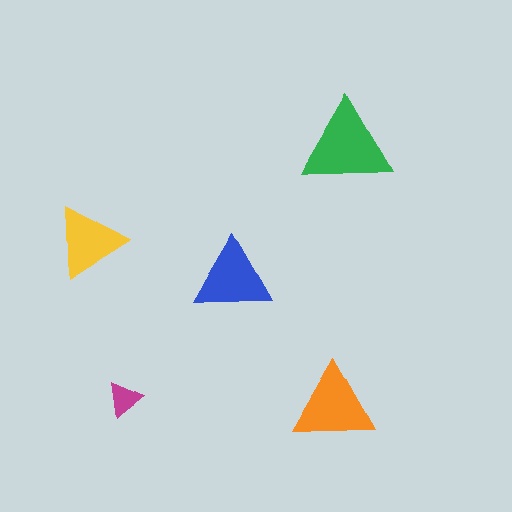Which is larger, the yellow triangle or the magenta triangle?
The yellow one.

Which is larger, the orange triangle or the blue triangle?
The orange one.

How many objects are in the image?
There are 5 objects in the image.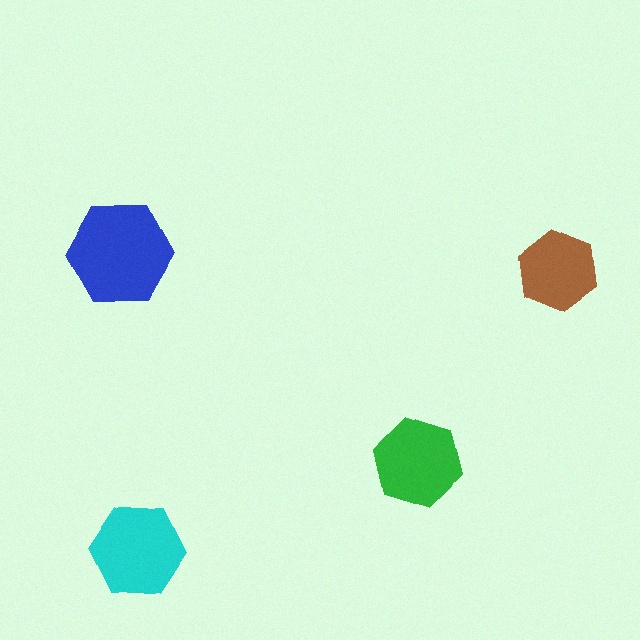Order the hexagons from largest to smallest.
the blue one, the cyan one, the green one, the brown one.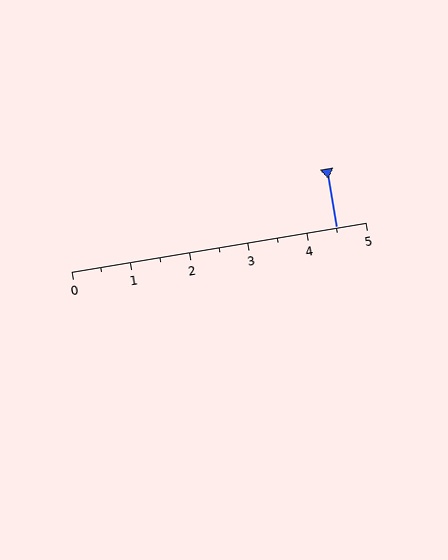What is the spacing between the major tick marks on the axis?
The major ticks are spaced 1 apart.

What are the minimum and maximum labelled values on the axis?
The axis runs from 0 to 5.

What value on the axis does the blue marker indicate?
The marker indicates approximately 4.5.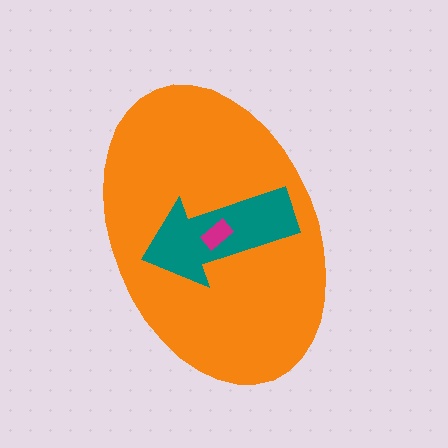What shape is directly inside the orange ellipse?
The teal arrow.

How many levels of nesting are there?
3.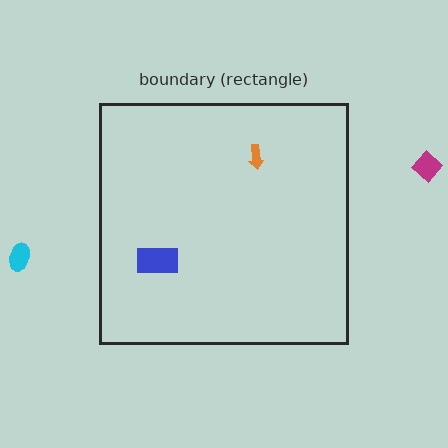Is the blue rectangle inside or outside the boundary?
Inside.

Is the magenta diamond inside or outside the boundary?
Outside.